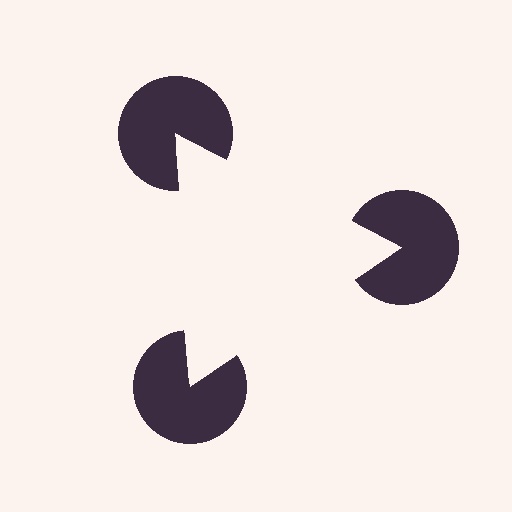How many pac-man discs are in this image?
There are 3 — one at each vertex of the illusory triangle.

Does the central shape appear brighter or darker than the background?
It typically appears slightly brighter than the background, even though no actual brightness change is drawn.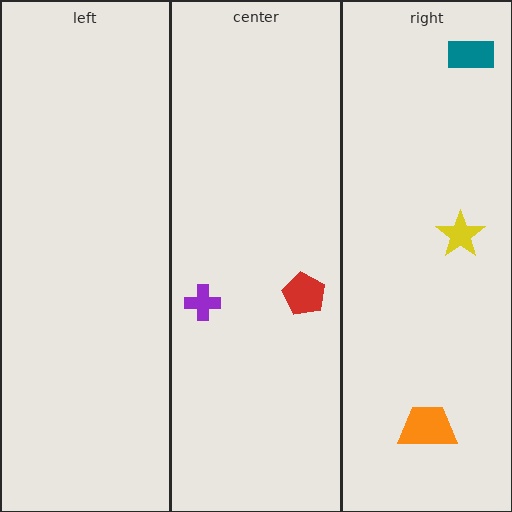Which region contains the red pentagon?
The center region.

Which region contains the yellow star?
The right region.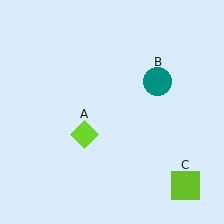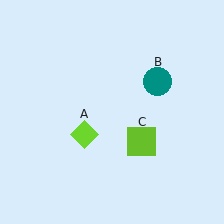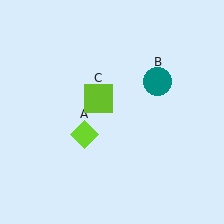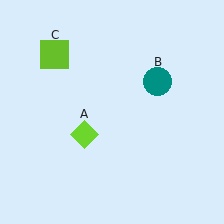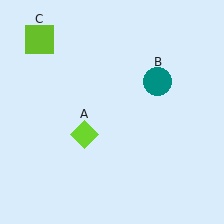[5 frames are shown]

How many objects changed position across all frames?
1 object changed position: lime square (object C).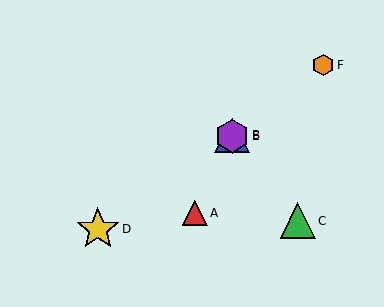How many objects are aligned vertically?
2 objects (B, E) are aligned vertically.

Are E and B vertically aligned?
Yes, both are at x≈232.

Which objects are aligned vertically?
Objects B, E are aligned vertically.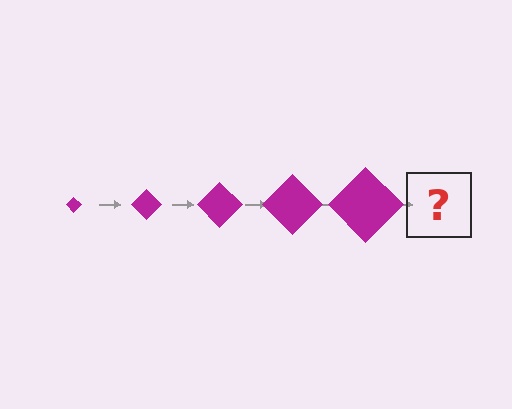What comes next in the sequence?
The next element should be a magenta diamond, larger than the previous one.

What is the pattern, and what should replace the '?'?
The pattern is that the diamond gets progressively larger each step. The '?' should be a magenta diamond, larger than the previous one.